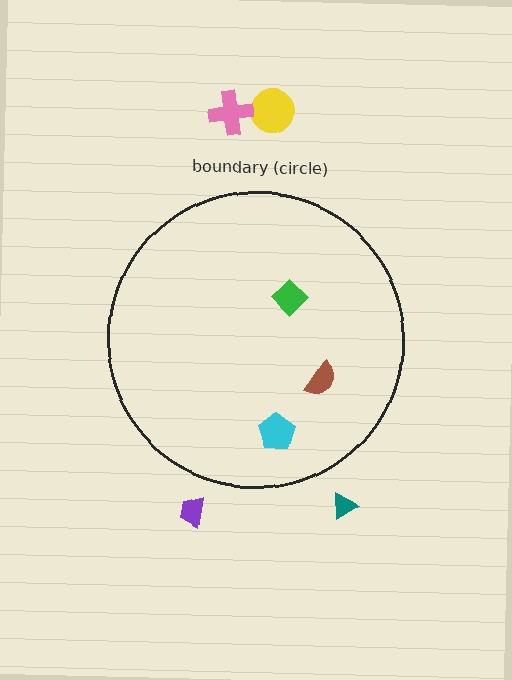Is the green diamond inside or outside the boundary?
Inside.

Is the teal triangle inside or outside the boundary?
Outside.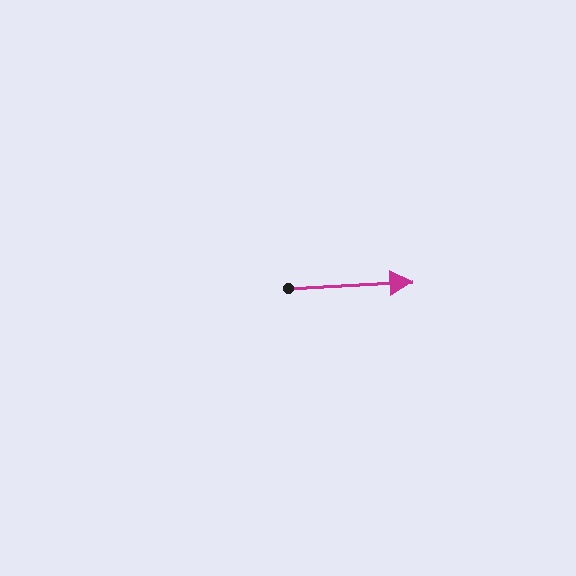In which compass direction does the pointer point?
East.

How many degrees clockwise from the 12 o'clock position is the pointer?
Approximately 87 degrees.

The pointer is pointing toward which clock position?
Roughly 3 o'clock.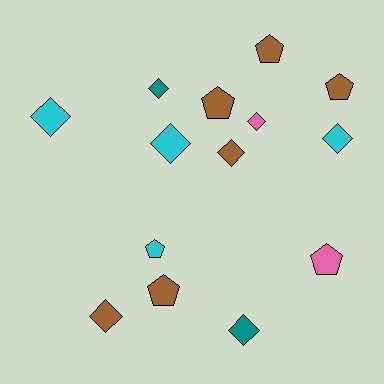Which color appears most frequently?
Brown, with 6 objects.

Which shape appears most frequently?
Diamond, with 8 objects.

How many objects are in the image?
There are 14 objects.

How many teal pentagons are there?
There are no teal pentagons.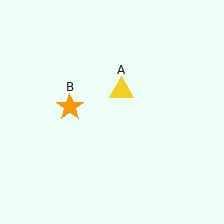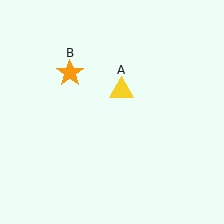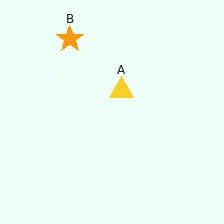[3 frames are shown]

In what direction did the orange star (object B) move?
The orange star (object B) moved up.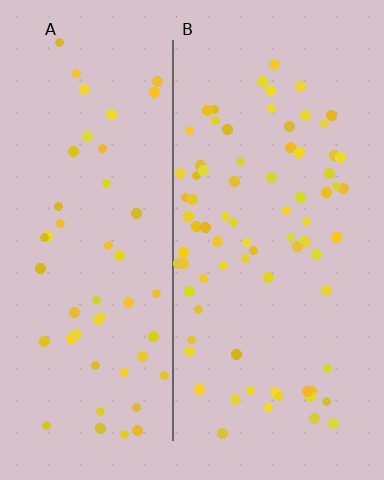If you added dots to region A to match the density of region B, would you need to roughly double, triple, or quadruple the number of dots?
Approximately double.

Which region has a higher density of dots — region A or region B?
B (the right).